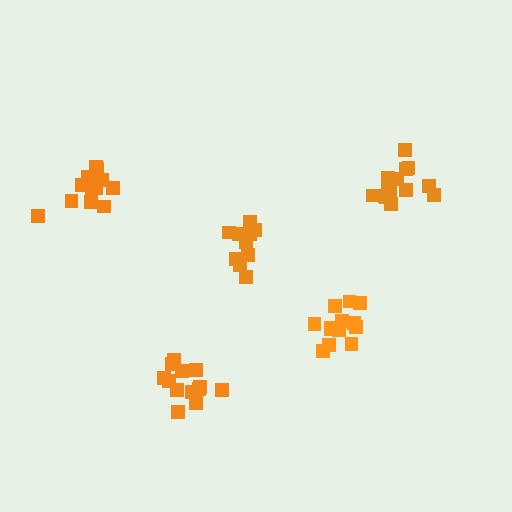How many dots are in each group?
Group 1: 13 dots, Group 2: 13 dots, Group 3: 10 dots, Group 4: 14 dots, Group 5: 13 dots (63 total).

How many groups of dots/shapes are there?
There are 5 groups.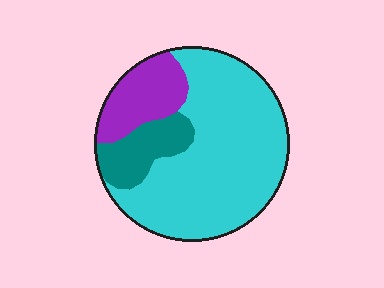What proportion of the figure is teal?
Teal takes up about one eighth (1/8) of the figure.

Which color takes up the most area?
Cyan, at roughly 70%.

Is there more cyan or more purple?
Cyan.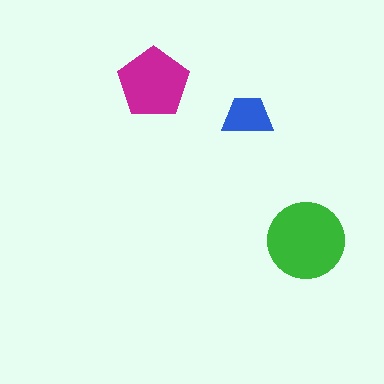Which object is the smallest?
The blue trapezoid.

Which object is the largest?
The green circle.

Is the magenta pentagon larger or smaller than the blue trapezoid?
Larger.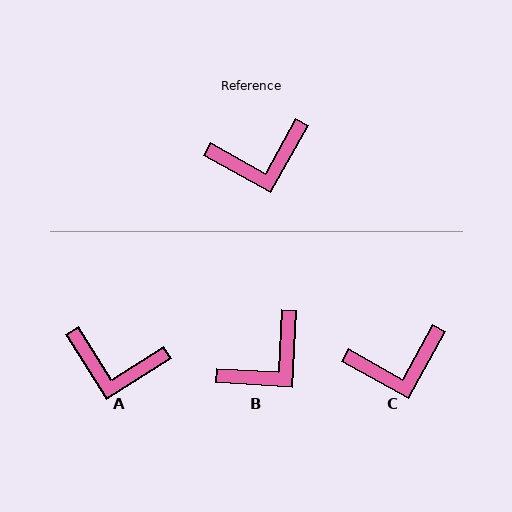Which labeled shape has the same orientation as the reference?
C.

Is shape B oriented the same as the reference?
No, it is off by about 26 degrees.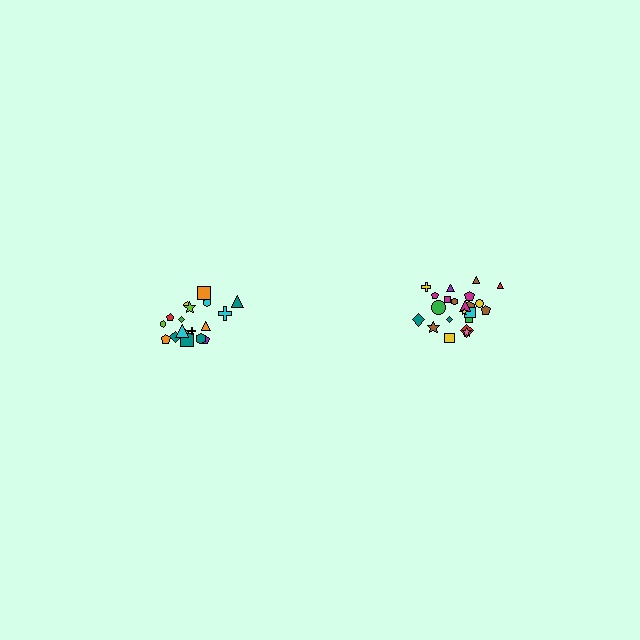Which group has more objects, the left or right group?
The right group.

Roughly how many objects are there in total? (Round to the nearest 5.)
Roughly 40 objects in total.